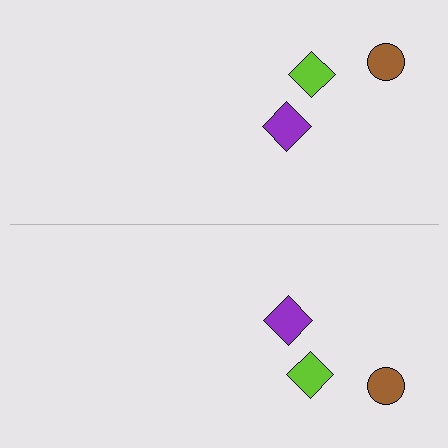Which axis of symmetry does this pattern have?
The pattern has a horizontal axis of symmetry running through the center of the image.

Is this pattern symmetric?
Yes, this pattern has bilateral (reflection) symmetry.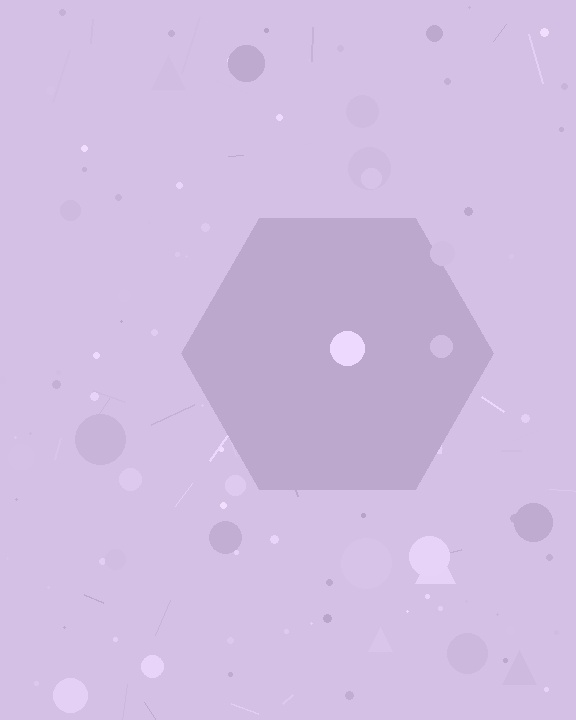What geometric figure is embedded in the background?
A hexagon is embedded in the background.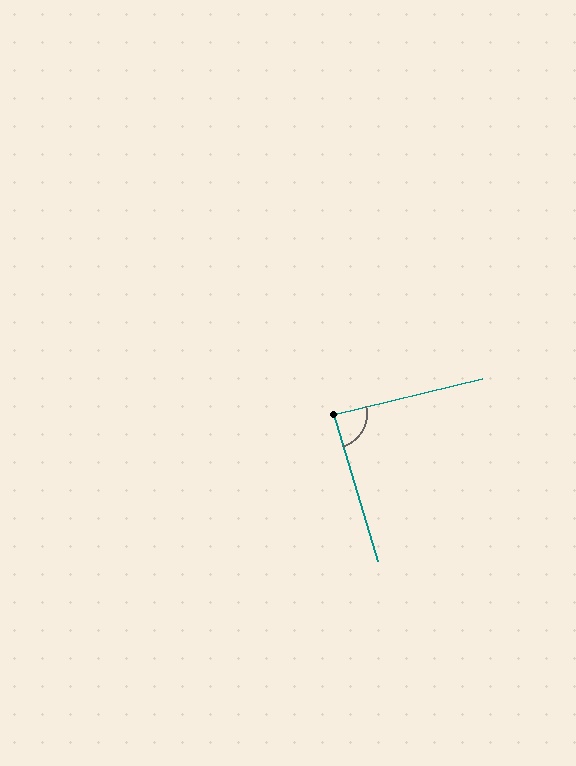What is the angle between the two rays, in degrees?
Approximately 87 degrees.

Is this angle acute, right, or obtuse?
It is approximately a right angle.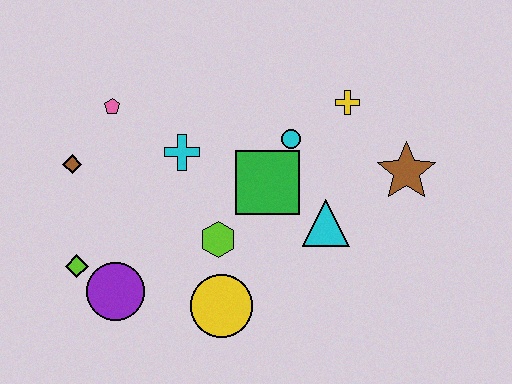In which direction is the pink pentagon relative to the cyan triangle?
The pink pentagon is to the left of the cyan triangle.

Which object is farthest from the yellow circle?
The yellow cross is farthest from the yellow circle.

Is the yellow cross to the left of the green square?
No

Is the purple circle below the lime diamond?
Yes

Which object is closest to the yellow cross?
The cyan circle is closest to the yellow cross.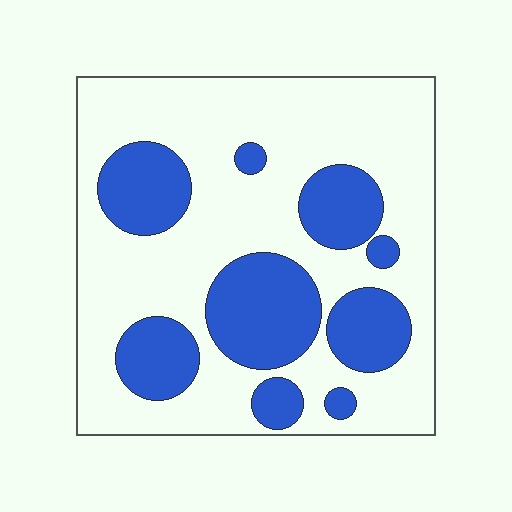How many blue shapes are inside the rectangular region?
9.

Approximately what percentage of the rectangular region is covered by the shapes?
Approximately 30%.